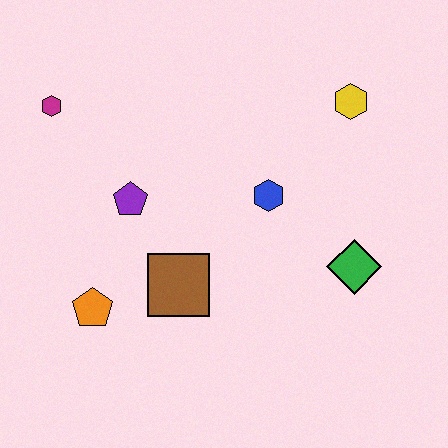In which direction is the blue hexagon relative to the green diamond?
The blue hexagon is to the left of the green diamond.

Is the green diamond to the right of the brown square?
Yes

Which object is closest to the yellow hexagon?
The blue hexagon is closest to the yellow hexagon.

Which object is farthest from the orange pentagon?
The yellow hexagon is farthest from the orange pentagon.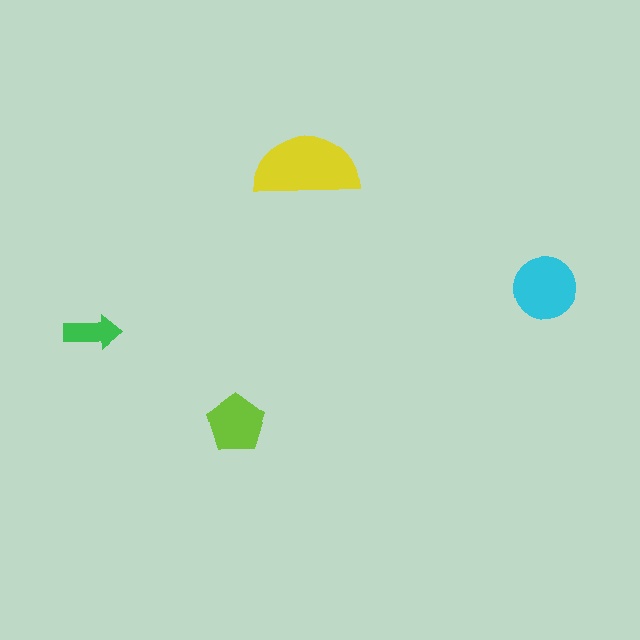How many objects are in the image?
There are 4 objects in the image.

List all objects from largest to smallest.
The yellow semicircle, the cyan circle, the lime pentagon, the green arrow.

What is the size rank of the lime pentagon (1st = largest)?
3rd.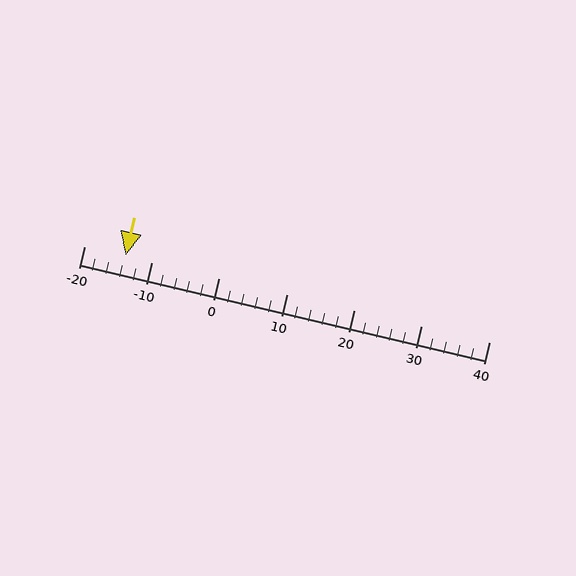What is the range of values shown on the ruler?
The ruler shows values from -20 to 40.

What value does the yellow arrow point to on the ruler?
The yellow arrow points to approximately -14.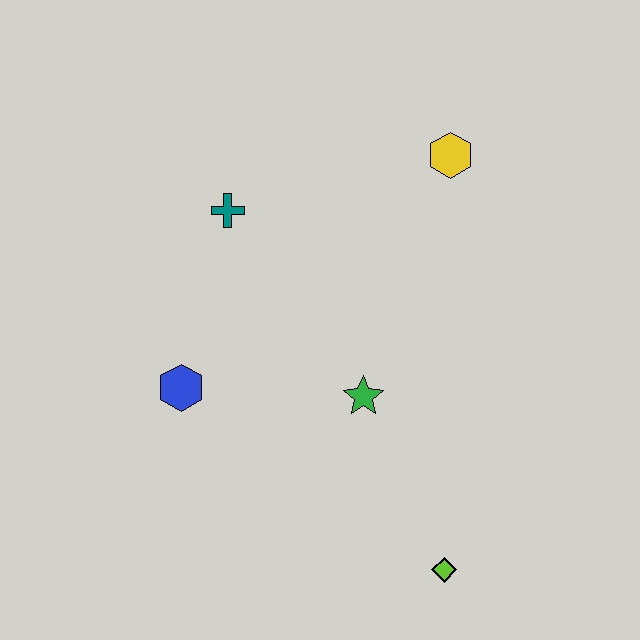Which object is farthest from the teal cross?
The lime diamond is farthest from the teal cross.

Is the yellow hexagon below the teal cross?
No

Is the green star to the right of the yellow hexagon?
No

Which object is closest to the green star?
The blue hexagon is closest to the green star.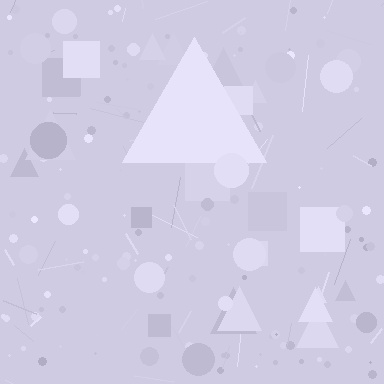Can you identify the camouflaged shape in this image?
The camouflaged shape is a triangle.